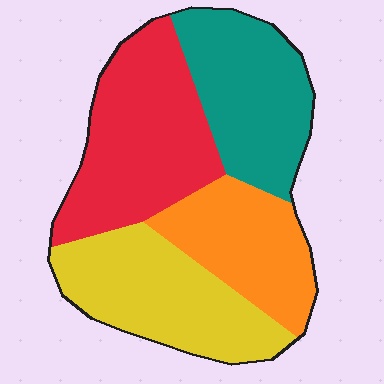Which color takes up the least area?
Orange, at roughly 20%.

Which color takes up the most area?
Red, at roughly 30%.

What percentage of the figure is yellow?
Yellow covers about 25% of the figure.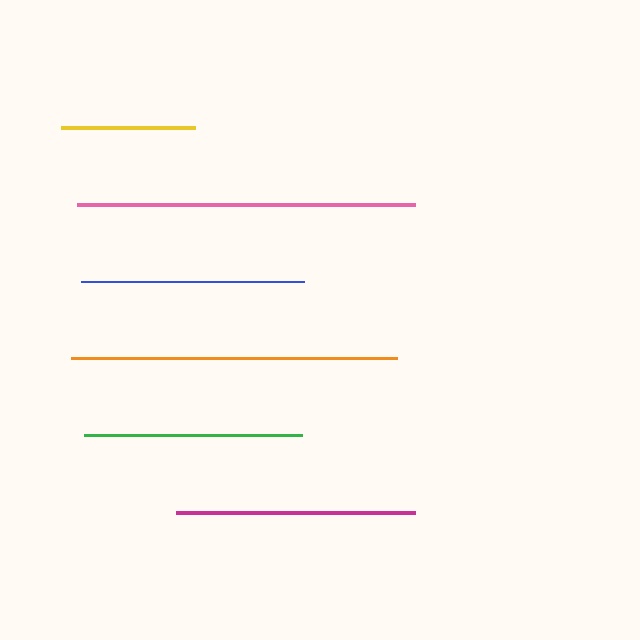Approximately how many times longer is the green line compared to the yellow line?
The green line is approximately 1.6 times the length of the yellow line.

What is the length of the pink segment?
The pink segment is approximately 337 pixels long.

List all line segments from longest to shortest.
From longest to shortest: pink, orange, magenta, blue, green, yellow.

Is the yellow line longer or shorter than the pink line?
The pink line is longer than the yellow line.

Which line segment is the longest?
The pink line is the longest at approximately 337 pixels.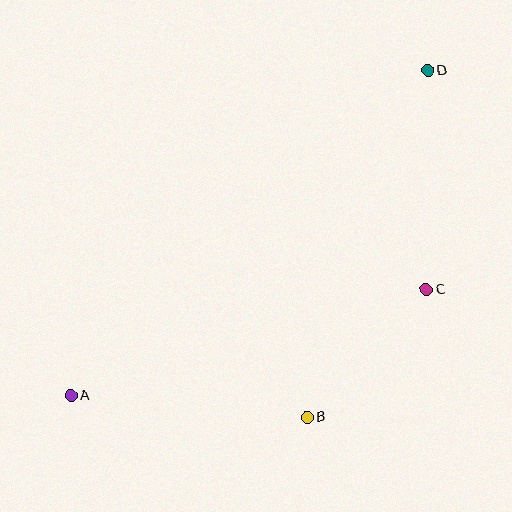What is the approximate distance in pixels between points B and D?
The distance between B and D is approximately 367 pixels.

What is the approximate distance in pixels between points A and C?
The distance between A and C is approximately 371 pixels.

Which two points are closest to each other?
Points B and C are closest to each other.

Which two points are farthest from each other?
Points A and D are farthest from each other.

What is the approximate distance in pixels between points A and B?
The distance between A and B is approximately 237 pixels.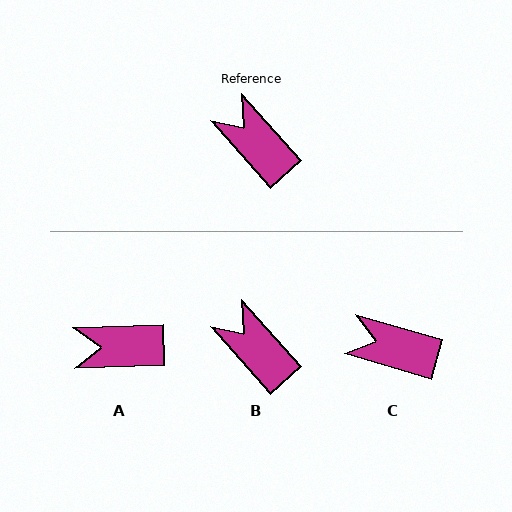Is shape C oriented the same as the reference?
No, it is off by about 32 degrees.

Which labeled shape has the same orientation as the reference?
B.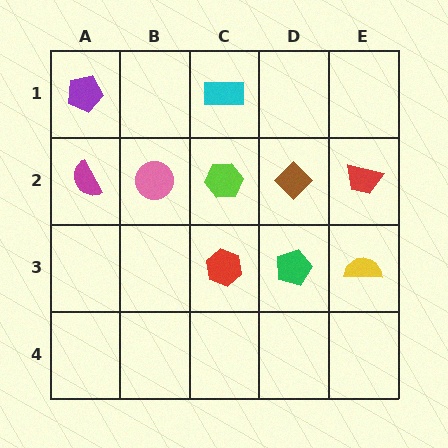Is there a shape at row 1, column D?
No, that cell is empty.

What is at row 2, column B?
A pink circle.